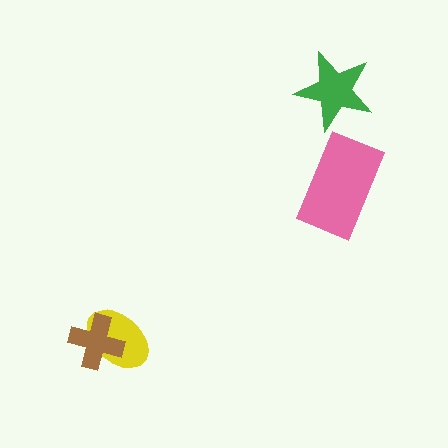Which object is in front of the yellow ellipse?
The brown cross is in front of the yellow ellipse.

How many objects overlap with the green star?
0 objects overlap with the green star.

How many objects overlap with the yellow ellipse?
1 object overlaps with the yellow ellipse.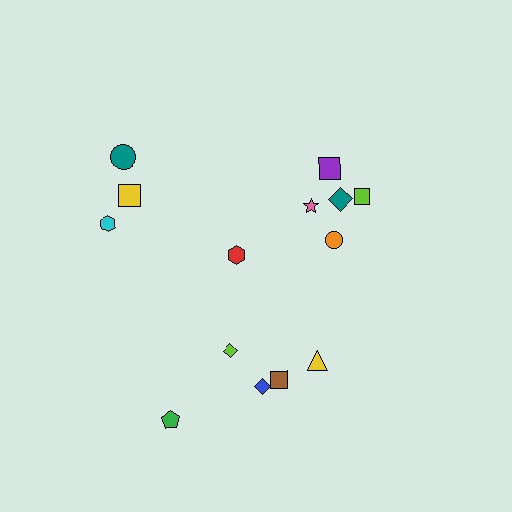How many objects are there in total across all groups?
There are 14 objects.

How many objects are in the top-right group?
There are 5 objects.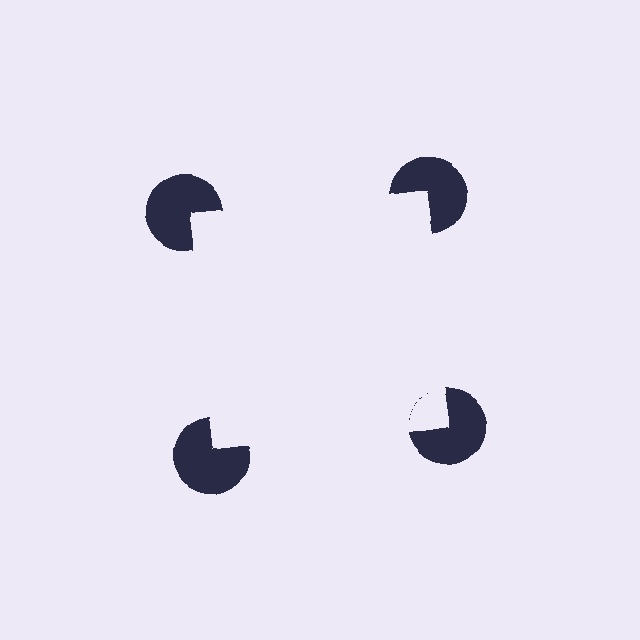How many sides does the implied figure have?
4 sides.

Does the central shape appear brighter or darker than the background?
It typically appears slightly brighter than the background, even though no actual brightness change is drawn.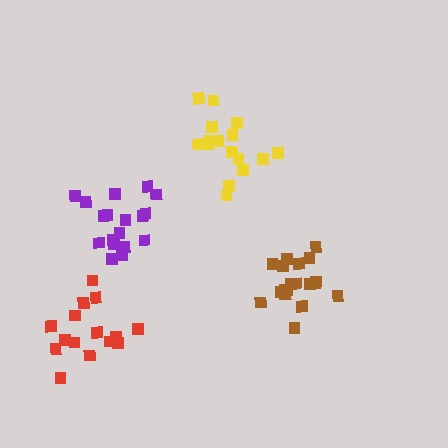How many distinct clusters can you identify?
There are 4 distinct clusters.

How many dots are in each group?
Group 1: 17 dots, Group 2: 18 dots, Group 3: 19 dots, Group 4: 15 dots (69 total).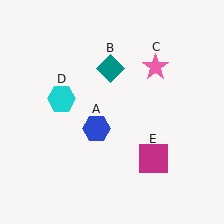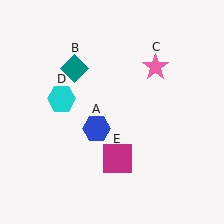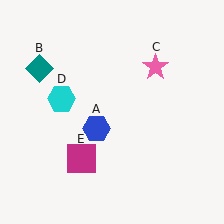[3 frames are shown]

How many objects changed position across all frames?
2 objects changed position: teal diamond (object B), magenta square (object E).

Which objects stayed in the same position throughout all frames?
Blue hexagon (object A) and pink star (object C) and cyan hexagon (object D) remained stationary.